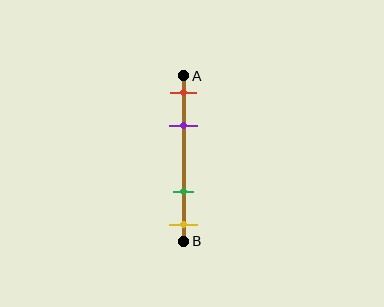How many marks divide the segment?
There are 4 marks dividing the segment.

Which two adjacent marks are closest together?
The red and purple marks are the closest adjacent pair.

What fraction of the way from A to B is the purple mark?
The purple mark is approximately 30% (0.3) of the way from A to B.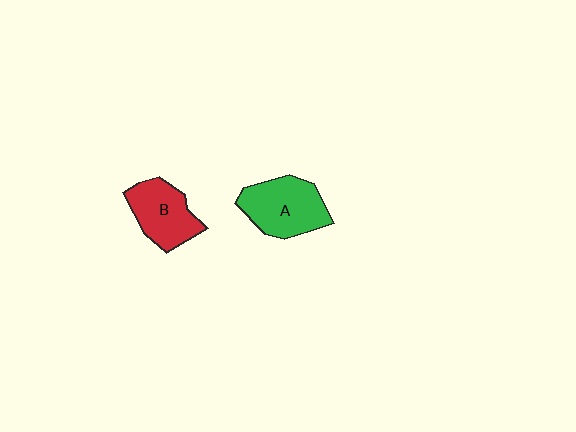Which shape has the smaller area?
Shape B (red).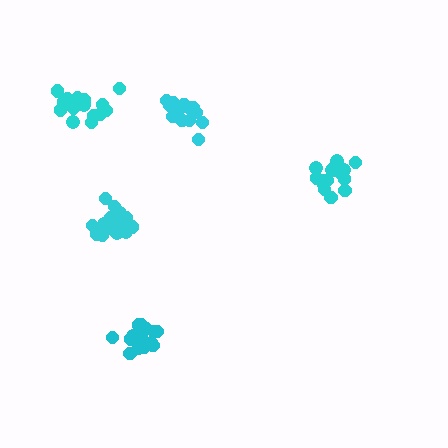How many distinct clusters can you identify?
There are 5 distinct clusters.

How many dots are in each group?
Group 1: 19 dots, Group 2: 17 dots, Group 3: 19 dots, Group 4: 17 dots, Group 5: 17 dots (89 total).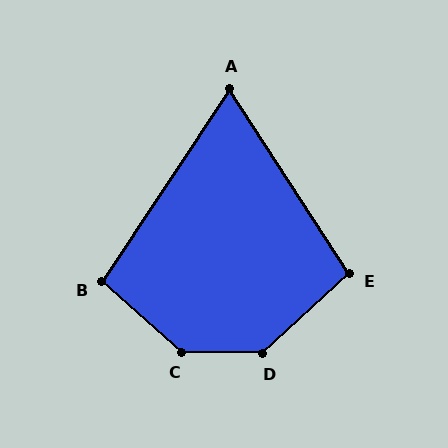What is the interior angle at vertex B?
Approximately 98 degrees (obtuse).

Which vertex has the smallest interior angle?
A, at approximately 67 degrees.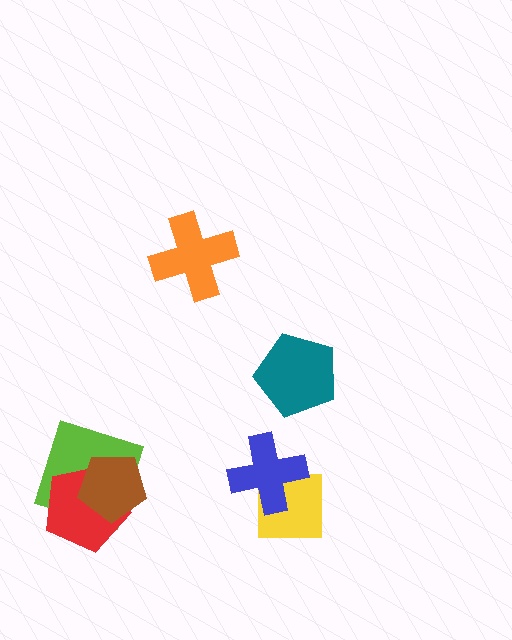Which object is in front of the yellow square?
The blue cross is in front of the yellow square.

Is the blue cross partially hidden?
No, no other shape covers it.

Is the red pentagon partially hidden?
Yes, it is partially covered by another shape.